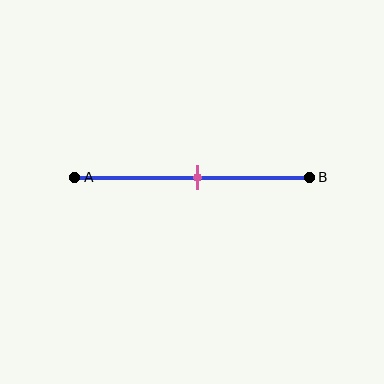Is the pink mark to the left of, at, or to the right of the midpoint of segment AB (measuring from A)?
The pink mark is approximately at the midpoint of segment AB.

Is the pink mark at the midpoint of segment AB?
Yes, the mark is approximately at the midpoint.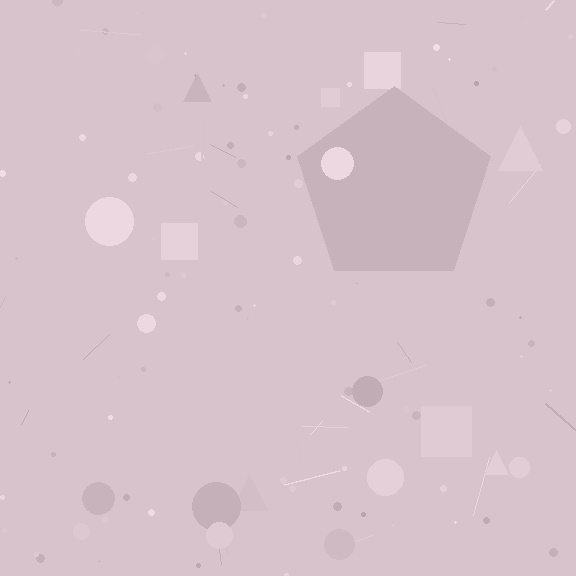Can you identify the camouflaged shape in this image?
The camouflaged shape is a pentagon.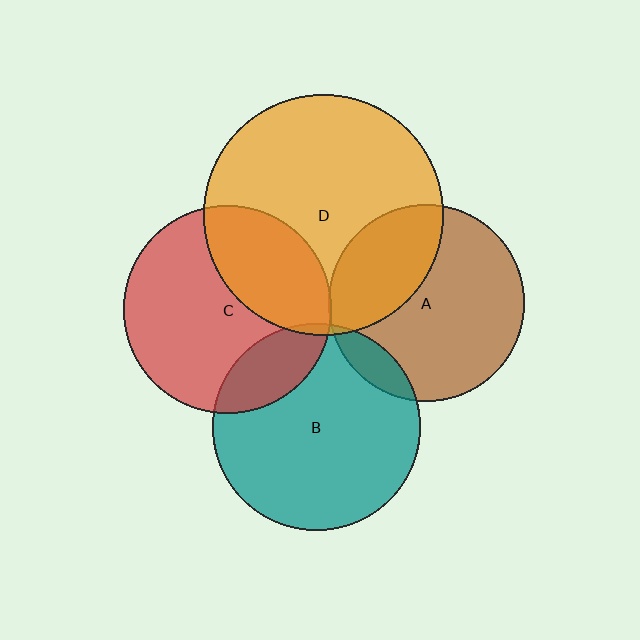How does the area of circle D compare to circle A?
Approximately 1.5 times.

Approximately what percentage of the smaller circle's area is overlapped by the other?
Approximately 10%.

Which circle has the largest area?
Circle D (orange).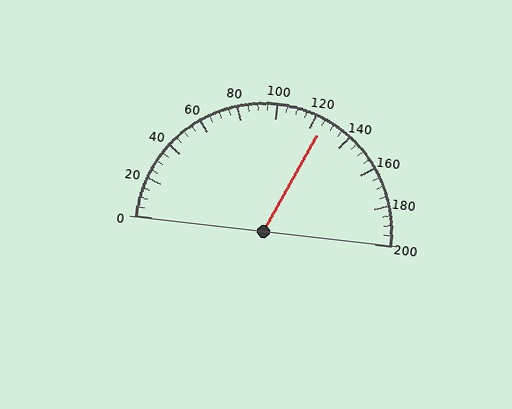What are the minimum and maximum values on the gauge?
The gauge ranges from 0 to 200.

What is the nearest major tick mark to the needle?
The nearest major tick mark is 120.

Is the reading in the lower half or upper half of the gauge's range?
The reading is in the upper half of the range (0 to 200).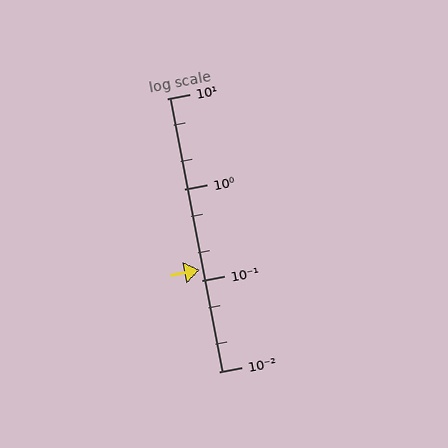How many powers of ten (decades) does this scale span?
The scale spans 3 decades, from 0.01 to 10.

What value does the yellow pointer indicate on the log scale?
The pointer indicates approximately 0.13.